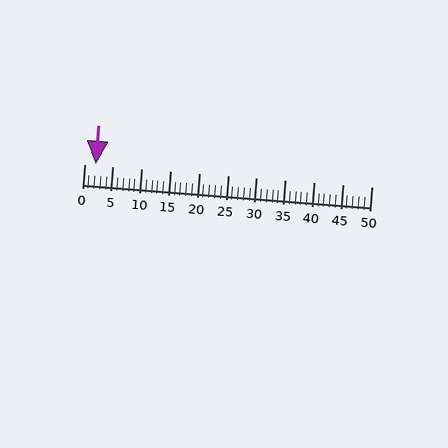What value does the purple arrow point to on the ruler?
The purple arrow points to approximately 2.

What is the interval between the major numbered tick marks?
The major tick marks are spaced 5 units apart.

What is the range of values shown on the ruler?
The ruler shows values from 0 to 50.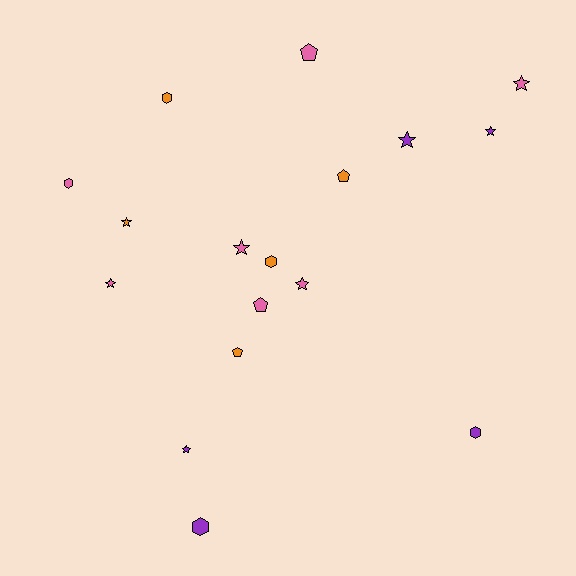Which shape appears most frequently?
Star, with 8 objects.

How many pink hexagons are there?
There is 1 pink hexagon.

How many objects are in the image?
There are 17 objects.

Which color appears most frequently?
Pink, with 7 objects.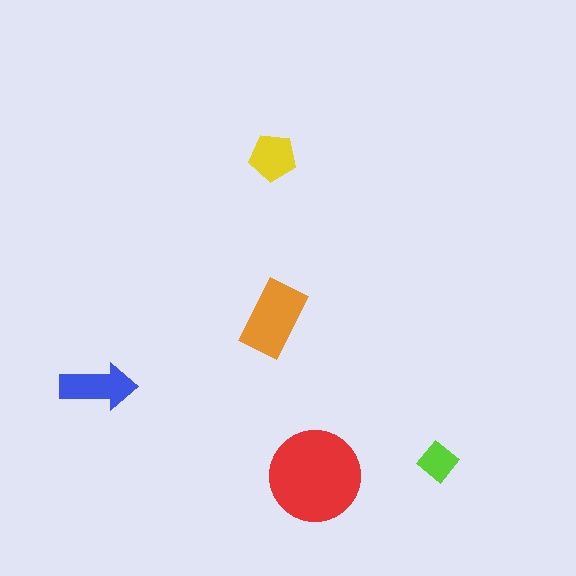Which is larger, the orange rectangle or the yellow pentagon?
The orange rectangle.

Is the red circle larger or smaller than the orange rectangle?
Larger.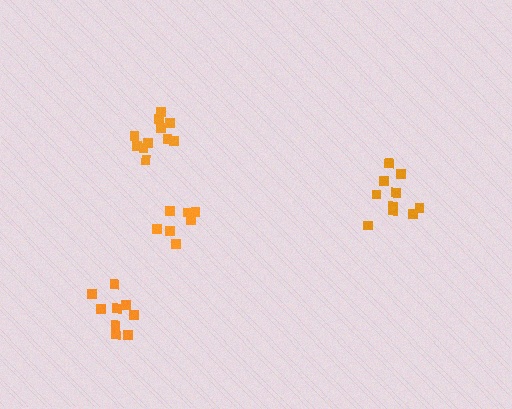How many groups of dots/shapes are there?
There are 4 groups.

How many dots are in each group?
Group 1: 10 dots, Group 2: 9 dots, Group 3: 7 dots, Group 4: 11 dots (37 total).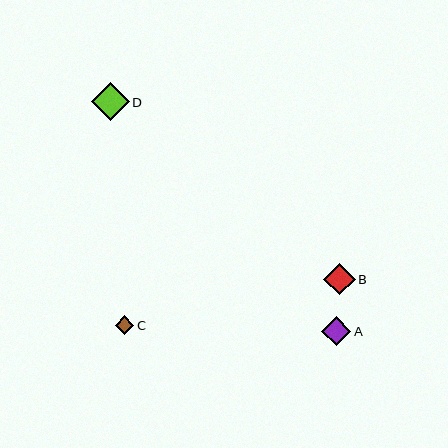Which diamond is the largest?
Diamond D is the largest with a size of approximately 37 pixels.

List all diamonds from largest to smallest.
From largest to smallest: D, B, A, C.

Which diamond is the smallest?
Diamond C is the smallest with a size of approximately 19 pixels.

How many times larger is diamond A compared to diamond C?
Diamond A is approximately 1.6 times the size of diamond C.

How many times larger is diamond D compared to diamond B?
Diamond D is approximately 1.2 times the size of diamond B.